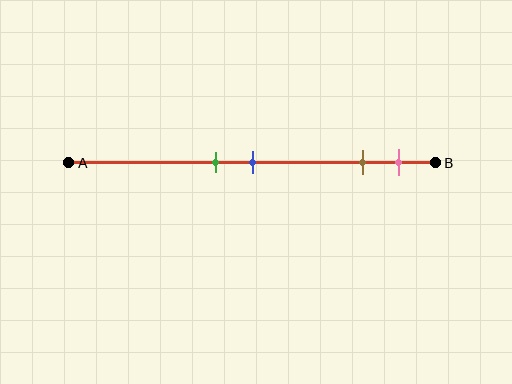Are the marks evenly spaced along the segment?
No, the marks are not evenly spaced.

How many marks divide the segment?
There are 4 marks dividing the segment.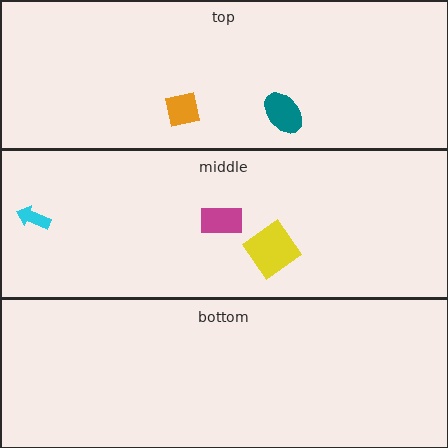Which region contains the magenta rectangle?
The middle region.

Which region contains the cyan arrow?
The middle region.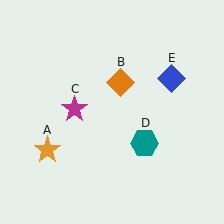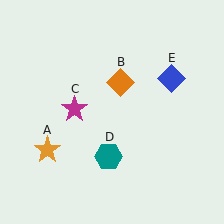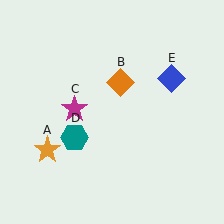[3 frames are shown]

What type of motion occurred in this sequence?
The teal hexagon (object D) rotated clockwise around the center of the scene.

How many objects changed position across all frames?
1 object changed position: teal hexagon (object D).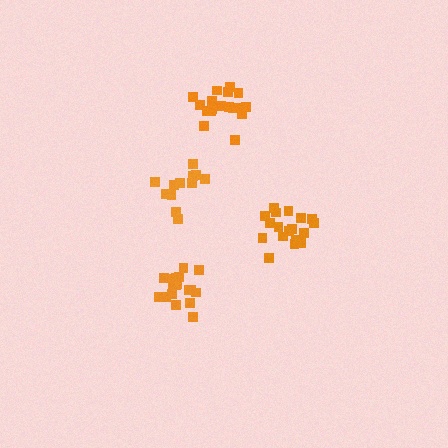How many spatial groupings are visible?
There are 4 spatial groupings.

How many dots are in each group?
Group 1: 18 dots, Group 2: 18 dots, Group 3: 18 dots, Group 4: 13 dots (67 total).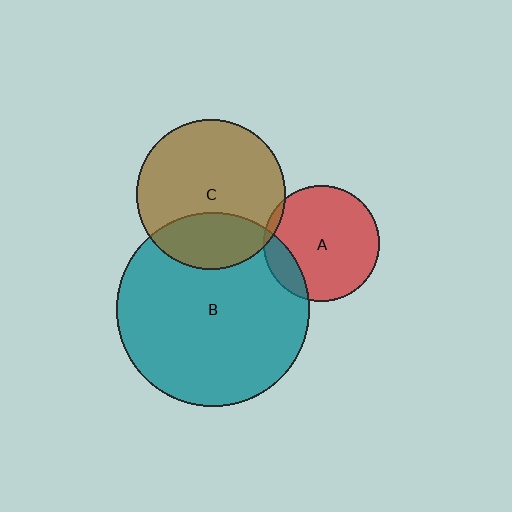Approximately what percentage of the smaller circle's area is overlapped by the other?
Approximately 30%.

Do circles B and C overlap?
Yes.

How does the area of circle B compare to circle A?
Approximately 2.8 times.